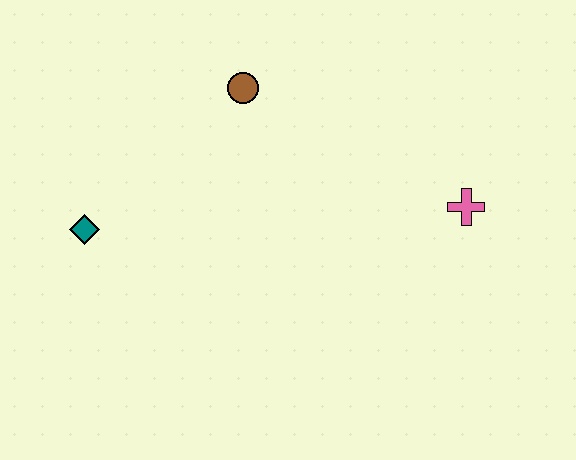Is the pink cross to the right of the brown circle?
Yes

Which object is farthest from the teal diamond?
The pink cross is farthest from the teal diamond.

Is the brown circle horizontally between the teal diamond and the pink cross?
Yes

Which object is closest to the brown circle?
The teal diamond is closest to the brown circle.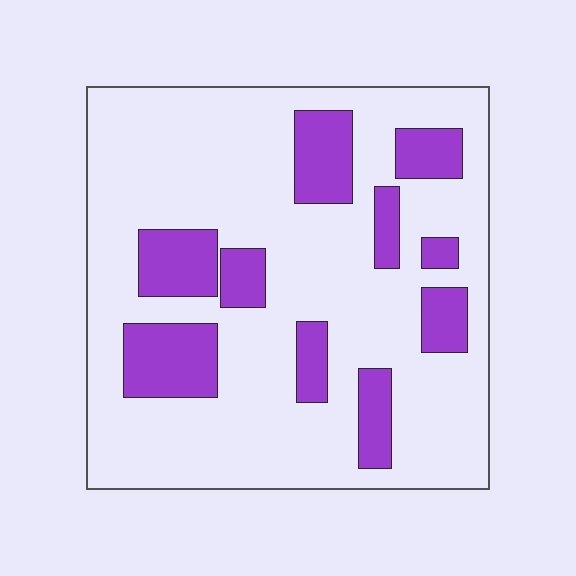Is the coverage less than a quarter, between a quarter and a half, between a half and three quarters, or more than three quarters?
Less than a quarter.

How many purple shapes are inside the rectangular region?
10.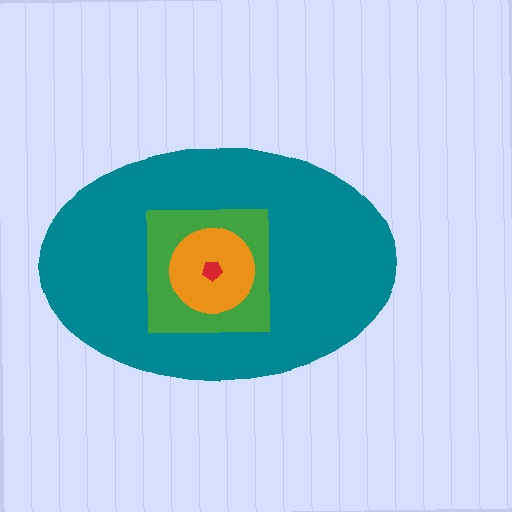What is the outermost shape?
The teal ellipse.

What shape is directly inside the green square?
The orange circle.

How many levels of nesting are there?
4.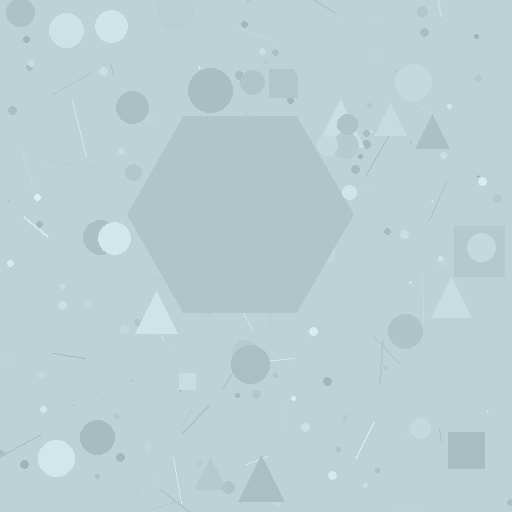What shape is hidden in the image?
A hexagon is hidden in the image.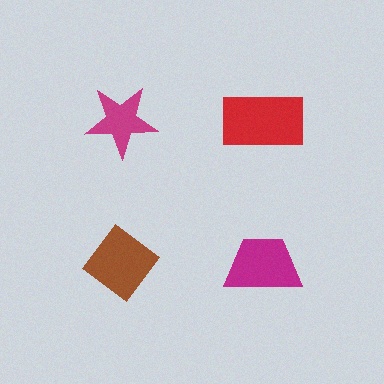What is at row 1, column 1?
A magenta star.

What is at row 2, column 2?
A magenta trapezoid.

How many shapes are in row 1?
2 shapes.